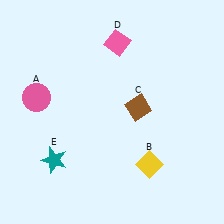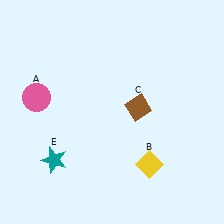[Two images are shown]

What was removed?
The pink diamond (D) was removed in Image 2.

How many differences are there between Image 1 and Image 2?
There is 1 difference between the two images.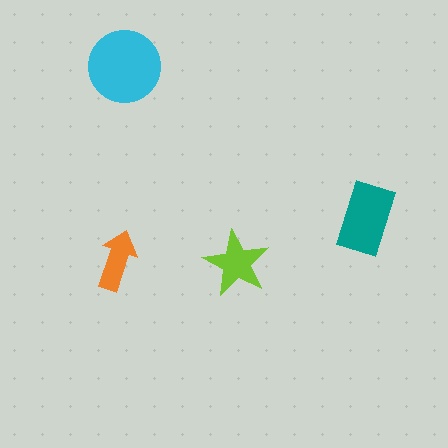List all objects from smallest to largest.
The orange arrow, the lime star, the teal rectangle, the cyan circle.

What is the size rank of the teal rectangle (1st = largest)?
2nd.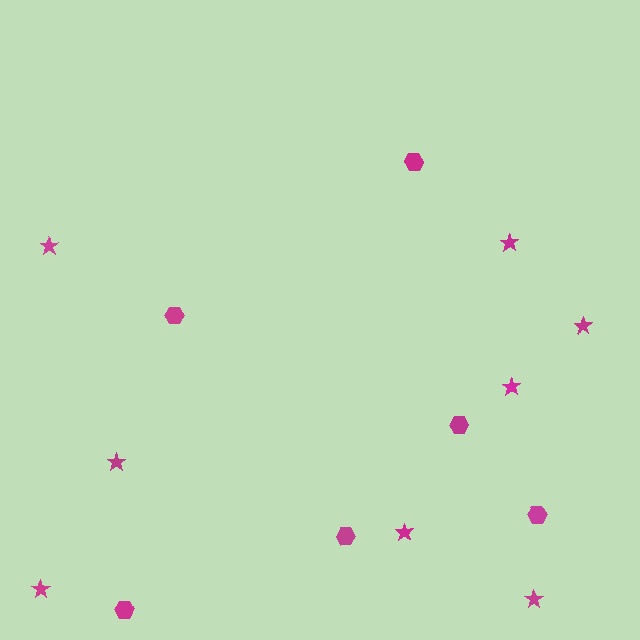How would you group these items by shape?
There are 2 groups: one group of stars (8) and one group of hexagons (6).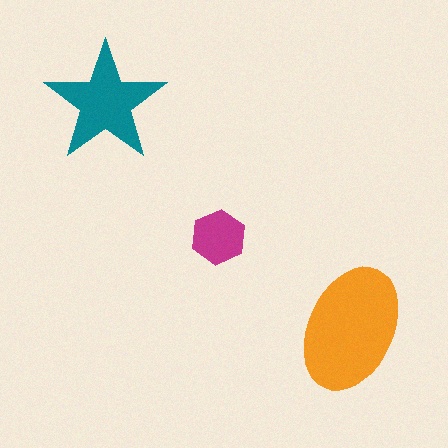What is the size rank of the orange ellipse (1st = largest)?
1st.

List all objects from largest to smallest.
The orange ellipse, the teal star, the magenta hexagon.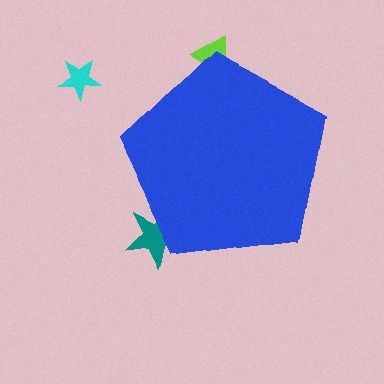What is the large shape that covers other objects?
A blue pentagon.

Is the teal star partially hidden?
Yes, the teal star is partially hidden behind the blue pentagon.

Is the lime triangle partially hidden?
Yes, the lime triangle is partially hidden behind the blue pentagon.